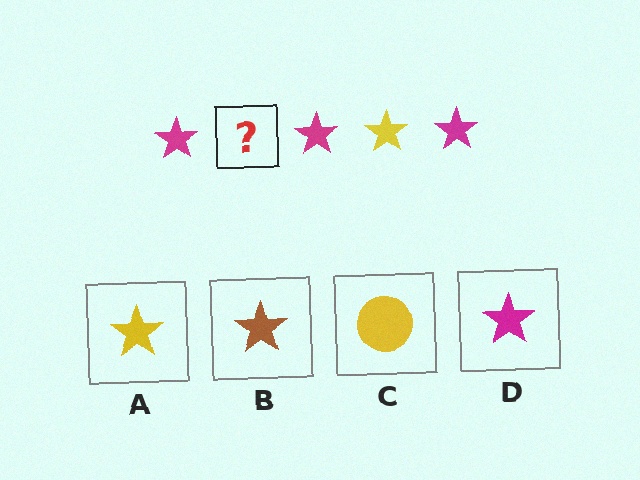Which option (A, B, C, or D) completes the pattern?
A.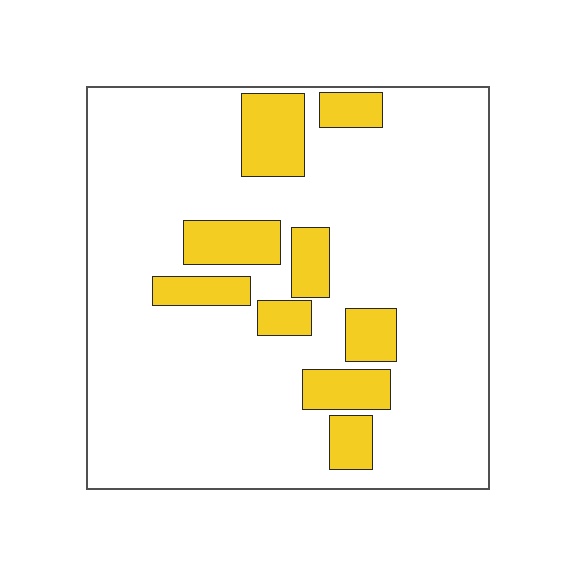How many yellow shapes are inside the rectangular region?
9.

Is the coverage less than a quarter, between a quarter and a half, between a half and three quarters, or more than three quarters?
Less than a quarter.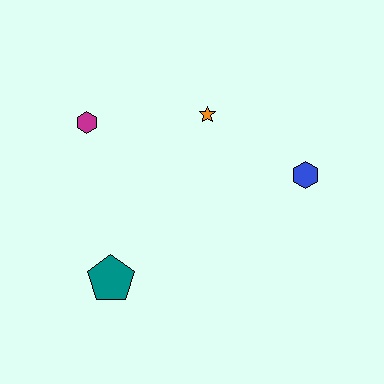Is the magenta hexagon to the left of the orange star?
Yes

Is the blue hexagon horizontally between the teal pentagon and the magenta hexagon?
No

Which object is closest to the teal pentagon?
The magenta hexagon is closest to the teal pentagon.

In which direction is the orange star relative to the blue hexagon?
The orange star is to the left of the blue hexagon.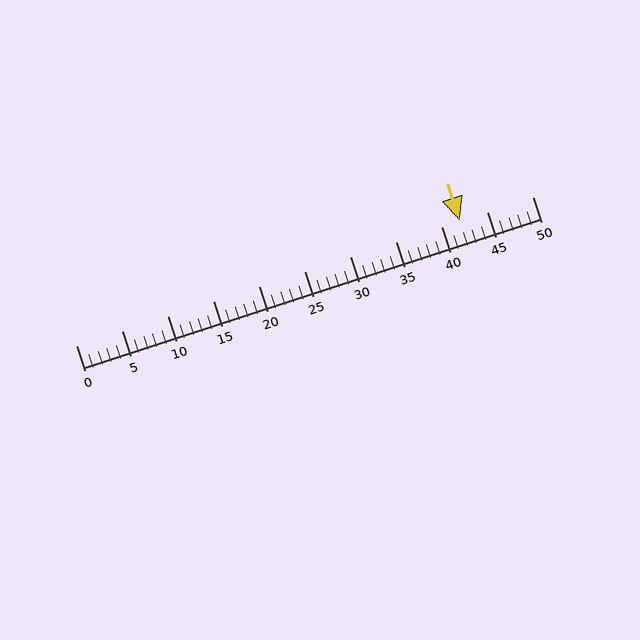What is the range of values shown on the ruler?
The ruler shows values from 0 to 50.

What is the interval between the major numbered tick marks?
The major tick marks are spaced 5 units apart.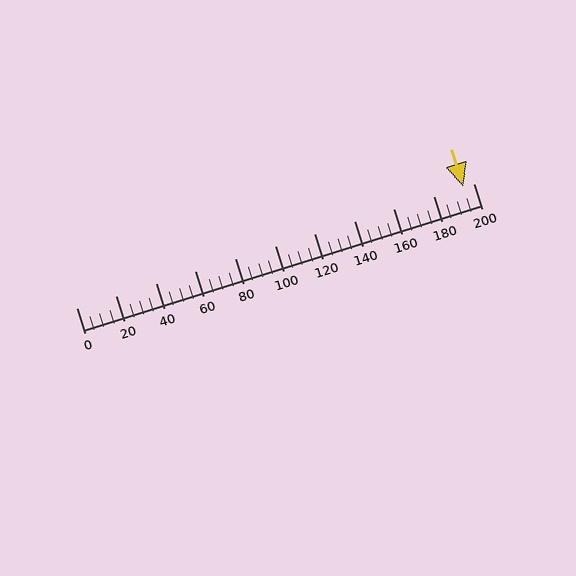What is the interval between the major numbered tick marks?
The major tick marks are spaced 20 units apart.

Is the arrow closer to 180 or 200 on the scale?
The arrow is closer to 200.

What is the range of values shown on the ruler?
The ruler shows values from 0 to 200.